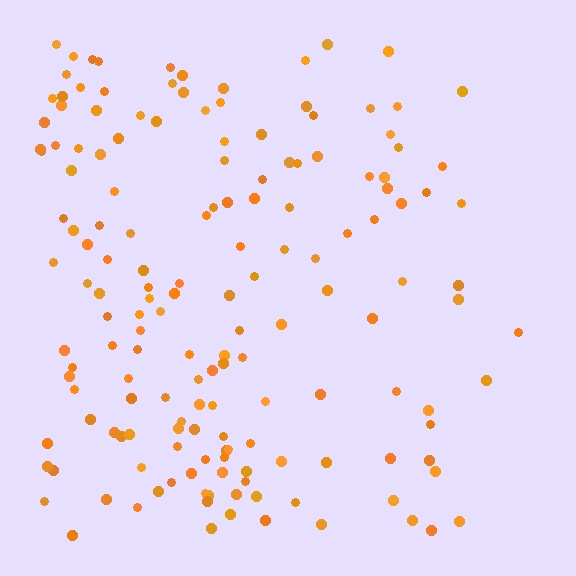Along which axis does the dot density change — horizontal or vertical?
Horizontal.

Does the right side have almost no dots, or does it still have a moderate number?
Still a moderate number, just noticeably fewer than the left.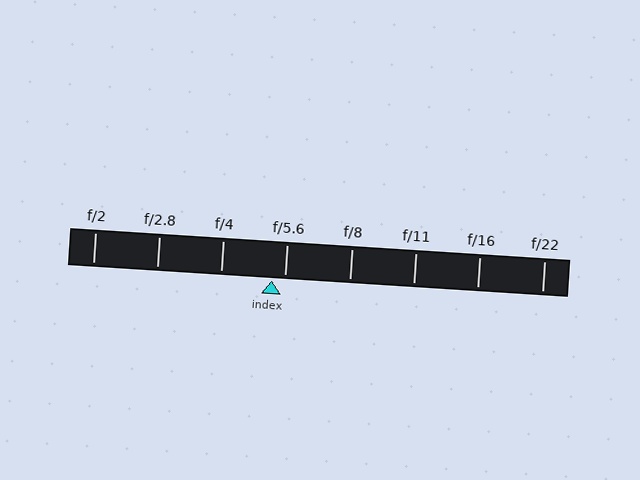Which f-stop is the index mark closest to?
The index mark is closest to f/5.6.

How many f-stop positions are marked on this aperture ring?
There are 8 f-stop positions marked.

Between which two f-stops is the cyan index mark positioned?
The index mark is between f/4 and f/5.6.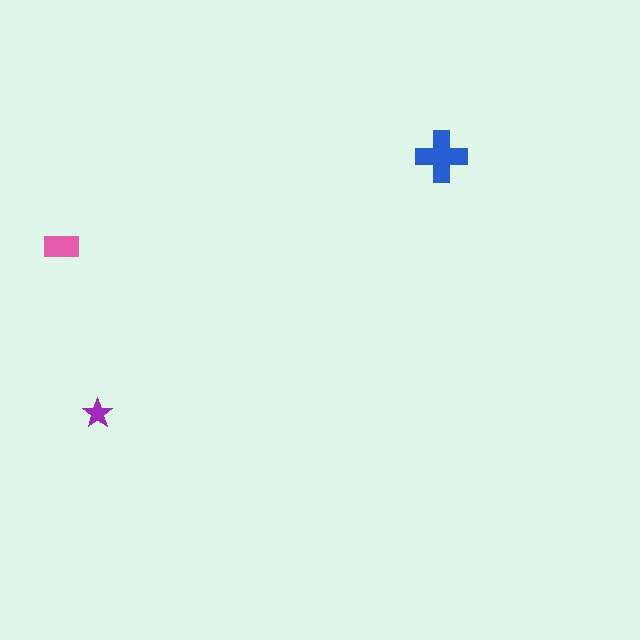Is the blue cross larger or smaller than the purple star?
Larger.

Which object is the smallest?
The purple star.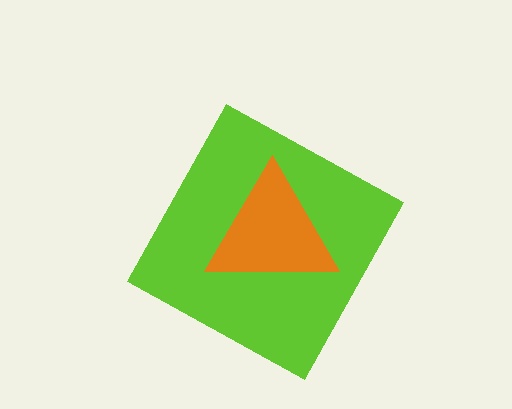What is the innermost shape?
The orange triangle.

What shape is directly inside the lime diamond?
The orange triangle.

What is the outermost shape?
The lime diamond.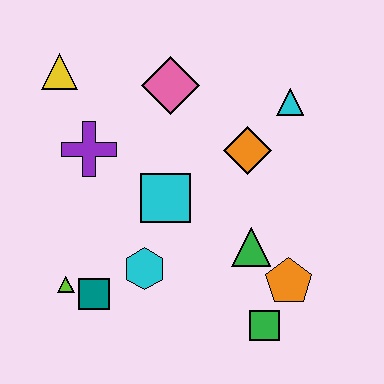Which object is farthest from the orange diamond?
The lime triangle is farthest from the orange diamond.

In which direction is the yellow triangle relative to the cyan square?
The yellow triangle is above the cyan square.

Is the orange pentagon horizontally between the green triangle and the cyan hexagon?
No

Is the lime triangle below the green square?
No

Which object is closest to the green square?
The orange pentagon is closest to the green square.